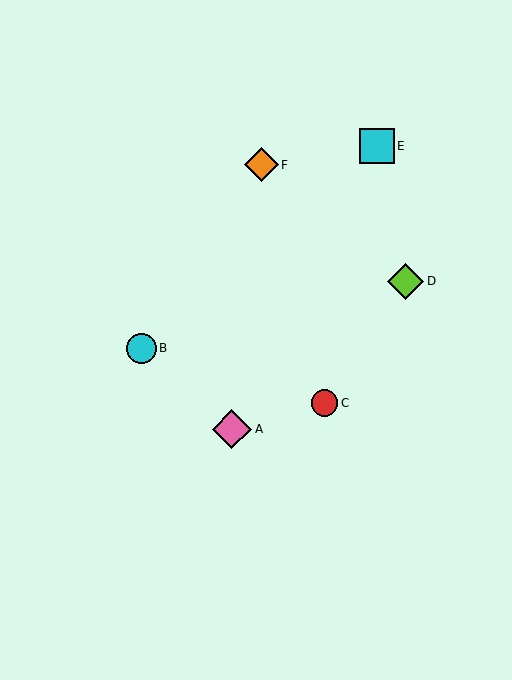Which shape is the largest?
The pink diamond (labeled A) is the largest.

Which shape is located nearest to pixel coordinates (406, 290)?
The lime diamond (labeled D) at (406, 281) is nearest to that location.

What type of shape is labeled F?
Shape F is an orange diamond.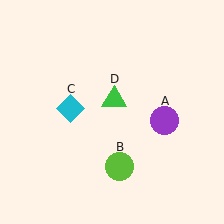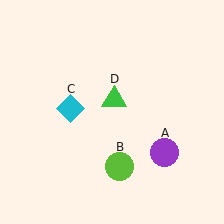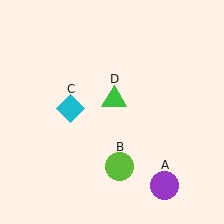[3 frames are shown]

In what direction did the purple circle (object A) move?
The purple circle (object A) moved down.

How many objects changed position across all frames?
1 object changed position: purple circle (object A).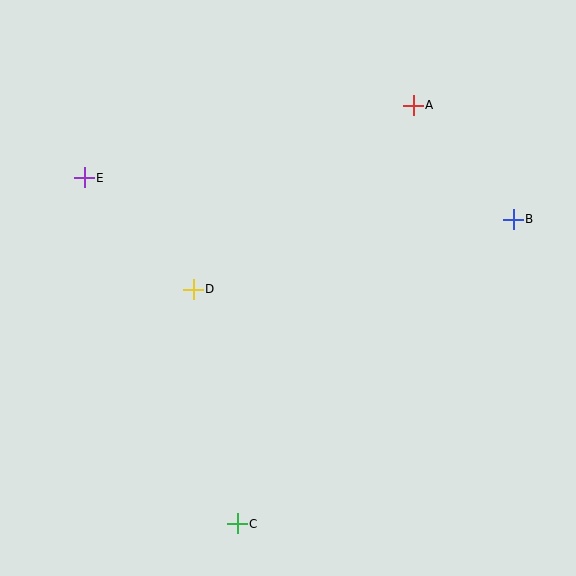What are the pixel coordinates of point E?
Point E is at (84, 178).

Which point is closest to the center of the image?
Point D at (193, 289) is closest to the center.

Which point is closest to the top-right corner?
Point A is closest to the top-right corner.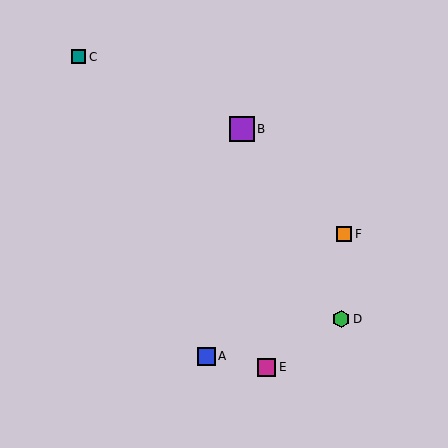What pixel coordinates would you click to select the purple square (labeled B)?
Click at (242, 129) to select the purple square B.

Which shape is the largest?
The purple square (labeled B) is the largest.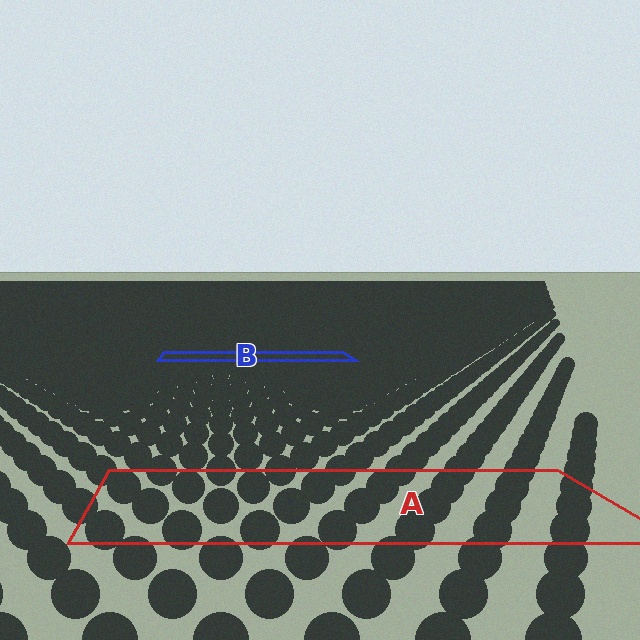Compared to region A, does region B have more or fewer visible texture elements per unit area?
Region B has more texture elements per unit area — they are packed more densely because it is farther away.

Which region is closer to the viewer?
Region A is closer. The texture elements there are larger and more spread out.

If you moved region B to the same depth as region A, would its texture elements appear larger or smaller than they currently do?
They would appear larger. At a closer depth, the same texture elements are projected at a bigger on-screen size.